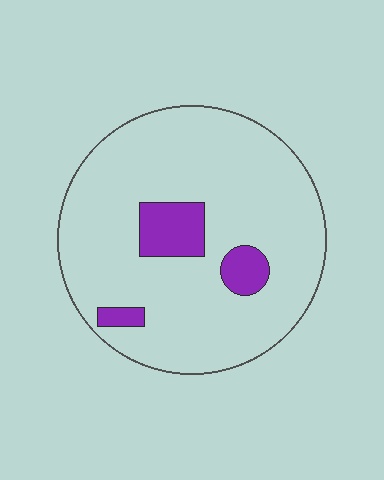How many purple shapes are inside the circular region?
3.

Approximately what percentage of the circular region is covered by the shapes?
Approximately 10%.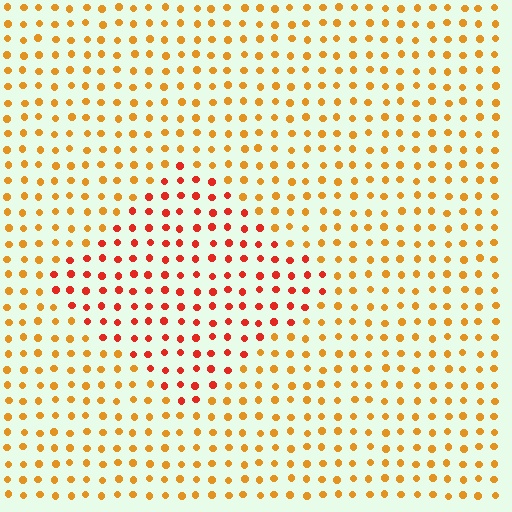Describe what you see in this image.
The image is filled with small orange elements in a uniform arrangement. A diamond-shaped region is visible where the elements are tinted to a slightly different hue, forming a subtle color boundary.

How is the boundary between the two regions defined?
The boundary is defined purely by a slight shift in hue (about 33 degrees). Spacing, size, and orientation are identical on both sides.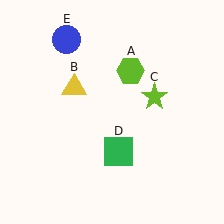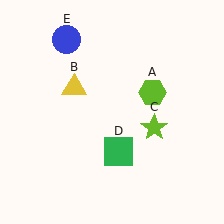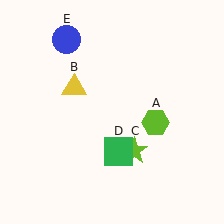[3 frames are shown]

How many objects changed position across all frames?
2 objects changed position: lime hexagon (object A), lime star (object C).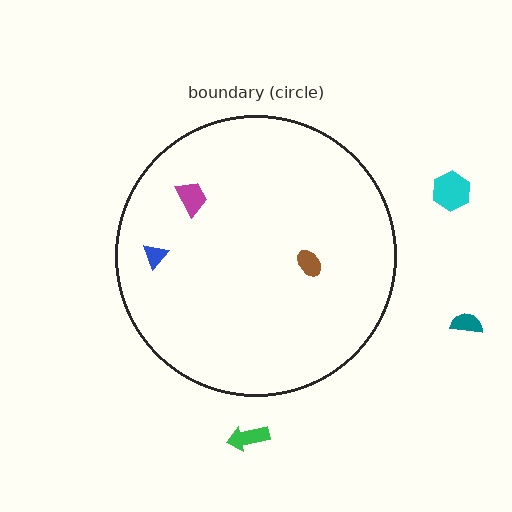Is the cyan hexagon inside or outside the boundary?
Outside.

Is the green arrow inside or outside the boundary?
Outside.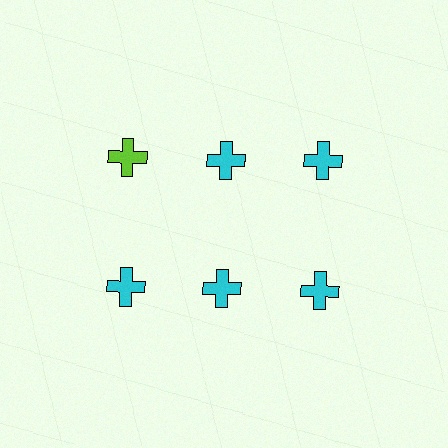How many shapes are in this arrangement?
There are 6 shapes arranged in a grid pattern.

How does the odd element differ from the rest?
It has a different color: lime instead of cyan.